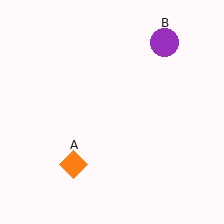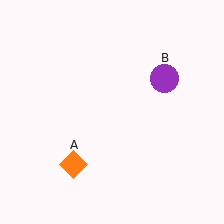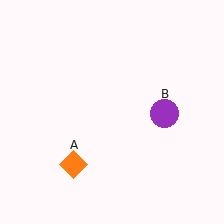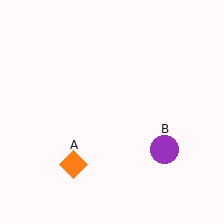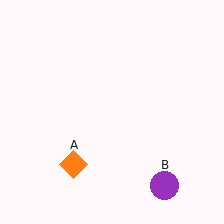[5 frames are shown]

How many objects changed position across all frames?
1 object changed position: purple circle (object B).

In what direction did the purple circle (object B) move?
The purple circle (object B) moved down.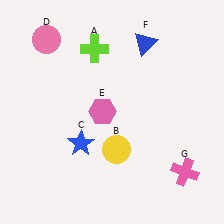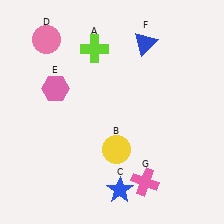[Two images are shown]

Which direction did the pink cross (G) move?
The pink cross (G) moved left.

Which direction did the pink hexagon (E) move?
The pink hexagon (E) moved left.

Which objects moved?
The objects that moved are: the blue star (C), the pink hexagon (E), the pink cross (G).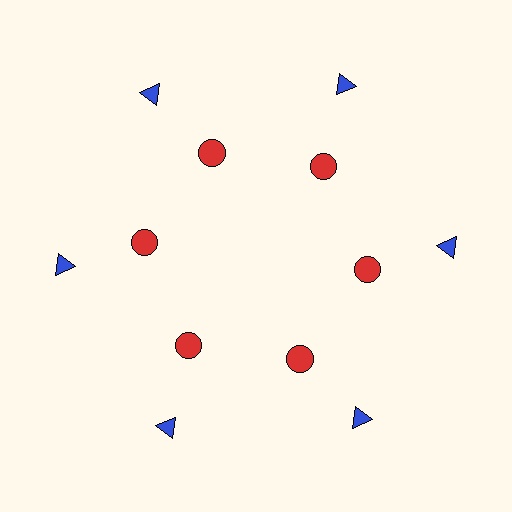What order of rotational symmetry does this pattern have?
This pattern has 6-fold rotational symmetry.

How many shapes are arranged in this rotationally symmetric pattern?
There are 12 shapes, arranged in 6 groups of 2.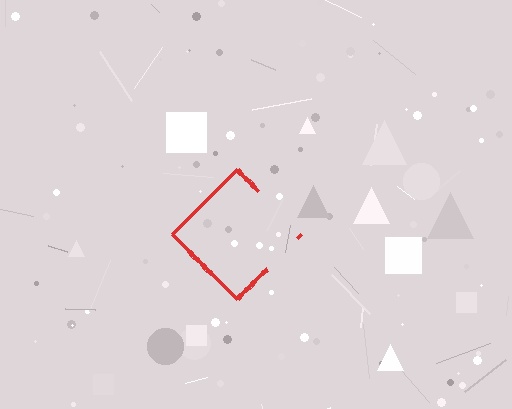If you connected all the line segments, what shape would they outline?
They would outline a diamond.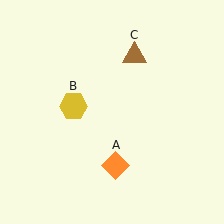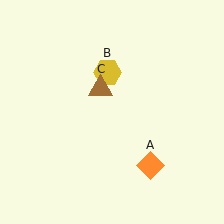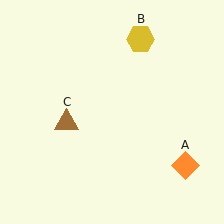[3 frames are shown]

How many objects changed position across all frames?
3 objects changed position: orange diamond (object A), yellow hexagon (object B), brown triangle (object C).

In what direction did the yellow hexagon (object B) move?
The yellow hexagon (object B) moved up and to the right.